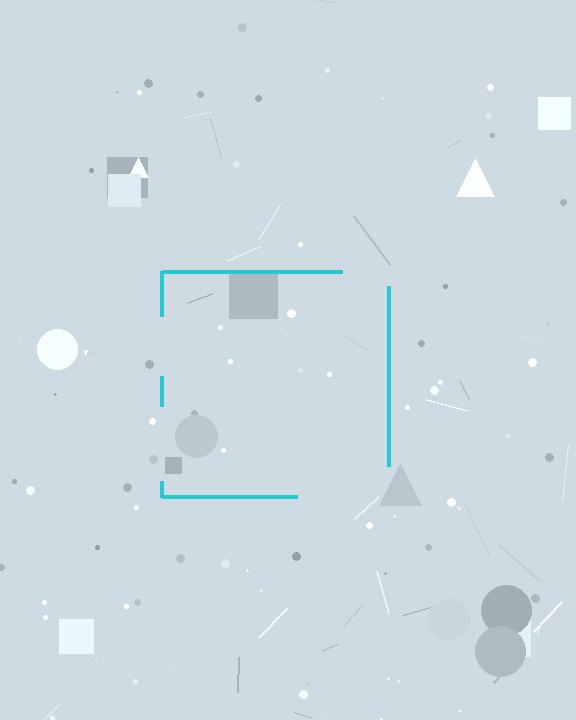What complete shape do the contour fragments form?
The contour fragments form a square.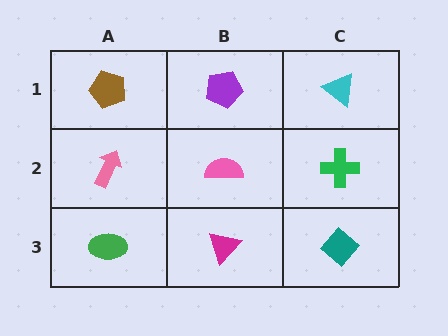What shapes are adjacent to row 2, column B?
A purple pentagon (row 1, column B), a magenta triangle (row 3, column B), a pink arrow (row 2, column A), a green cross (row 2, column C).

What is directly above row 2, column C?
A cyan triangle.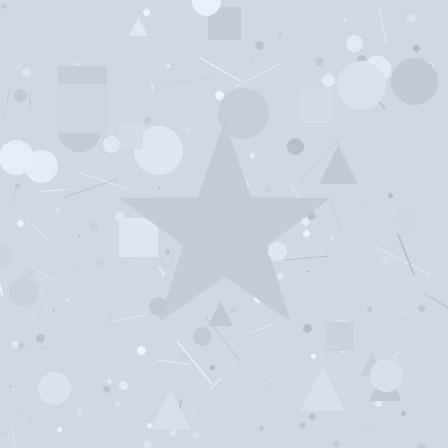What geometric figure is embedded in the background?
A star is embedded in the background.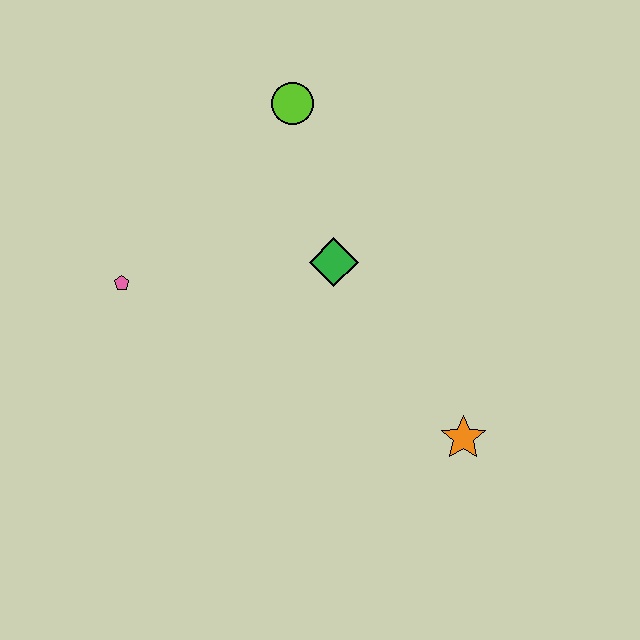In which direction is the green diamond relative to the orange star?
The green diamond is above the orange star.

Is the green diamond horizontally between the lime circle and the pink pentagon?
No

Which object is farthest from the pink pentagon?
The orange star is farthest from the pink pentagon.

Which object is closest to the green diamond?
The lime circle is closest to the green diamond.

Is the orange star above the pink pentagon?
No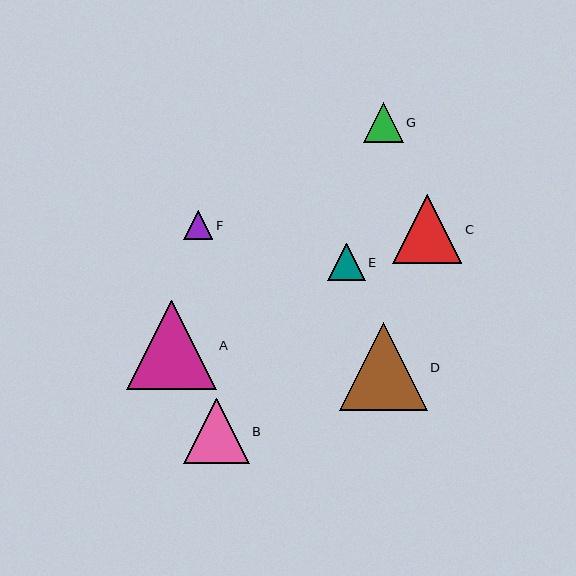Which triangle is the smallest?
Triangle F is the smallest with a size of approximately 29 pixels.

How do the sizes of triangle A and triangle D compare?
Triangle A and triangle D are approximately the same size.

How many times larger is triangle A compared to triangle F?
Triangle A is approximately 3.1 times the size of triangle F.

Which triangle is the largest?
Triangle A is the largest with a size of approximately 90 pixels.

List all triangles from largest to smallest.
From largest to smallest: A, D, C, B, G, E, F.